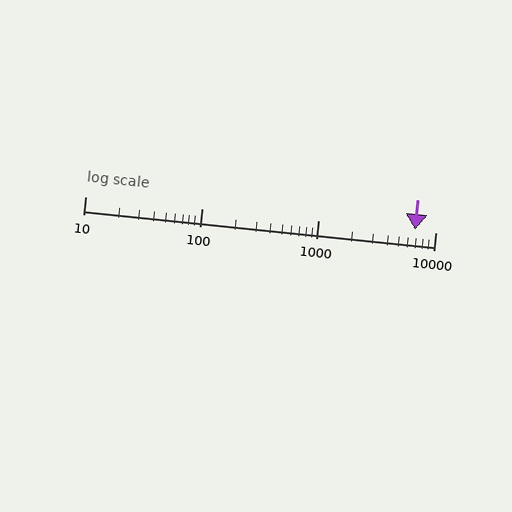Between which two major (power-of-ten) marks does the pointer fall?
The pointer is between 1000 and 10000.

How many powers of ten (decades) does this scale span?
The scale spans 3 decades, from 10 to 10000.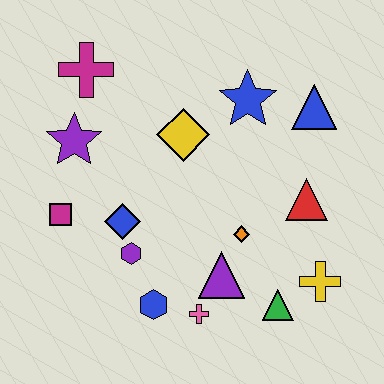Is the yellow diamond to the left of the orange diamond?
Yes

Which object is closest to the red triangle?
The orange diamond is closest to the red triangle.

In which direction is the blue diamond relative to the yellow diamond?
The blue diamond is below the yellow diamond.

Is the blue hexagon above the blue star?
No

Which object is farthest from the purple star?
The yellow cross is farthest from the purple star.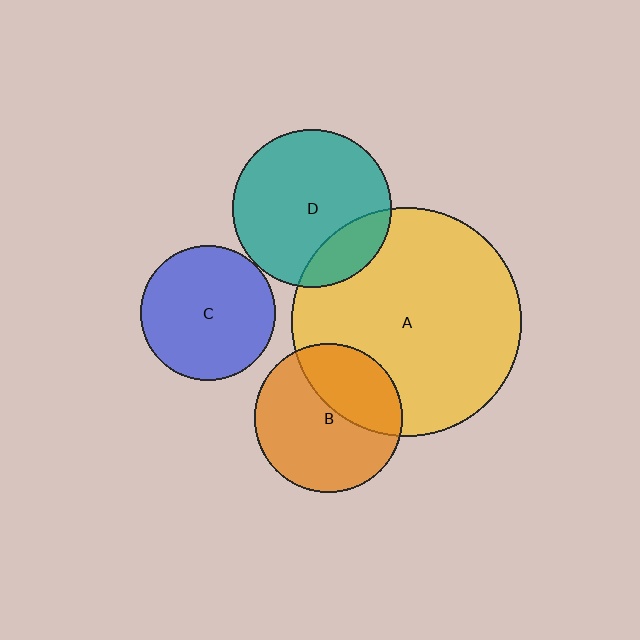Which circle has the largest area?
Circle A (yellow).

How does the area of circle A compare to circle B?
Approximately 2.4 times.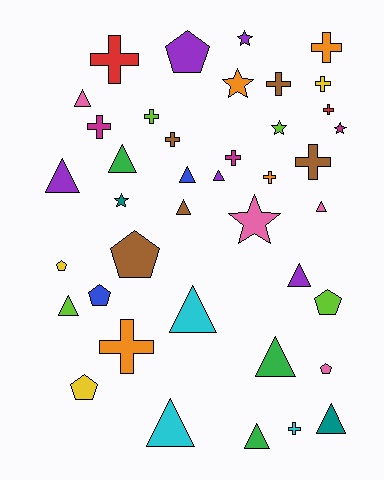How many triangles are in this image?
There are 14 triangles.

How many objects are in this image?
There are 40 objects.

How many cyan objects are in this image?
There are 3 cyan objects.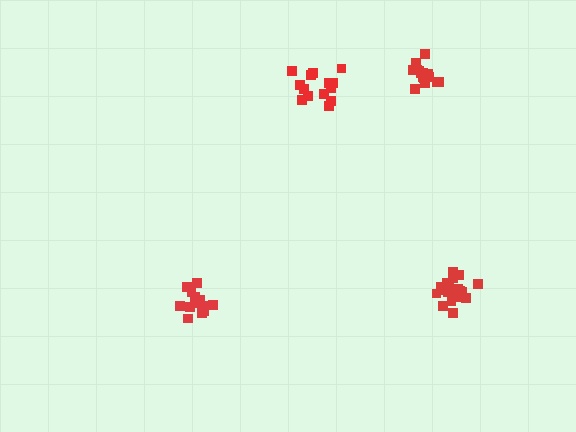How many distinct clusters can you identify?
There are 4 distinct clusters.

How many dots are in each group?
Group 1: 19 dots, Group 2: 15 dots, Group 3: 14 dots, Group 4: 15 dots (63 total).